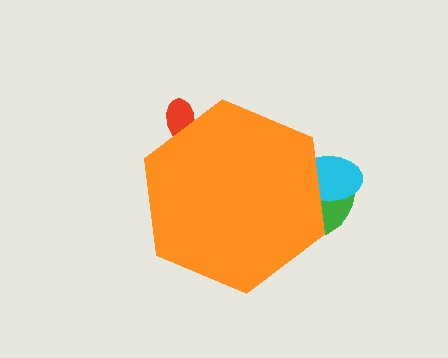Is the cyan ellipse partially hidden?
Yes, the cyan ellipse is partially hidden behind the orange hexagon.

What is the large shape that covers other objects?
An orange hexagon.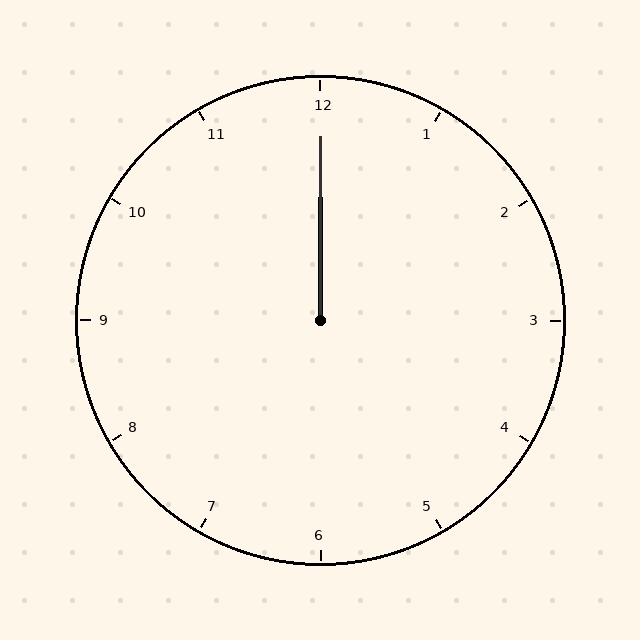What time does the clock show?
12:00.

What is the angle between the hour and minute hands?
Approximately 0 degrees.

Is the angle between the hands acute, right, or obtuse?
It is acute.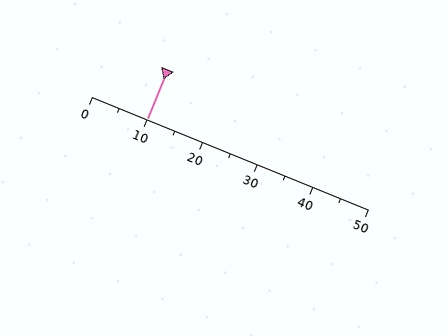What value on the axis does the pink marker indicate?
The marker indicates approximately 10.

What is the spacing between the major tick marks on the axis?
The major ticks are spaced 10 apart.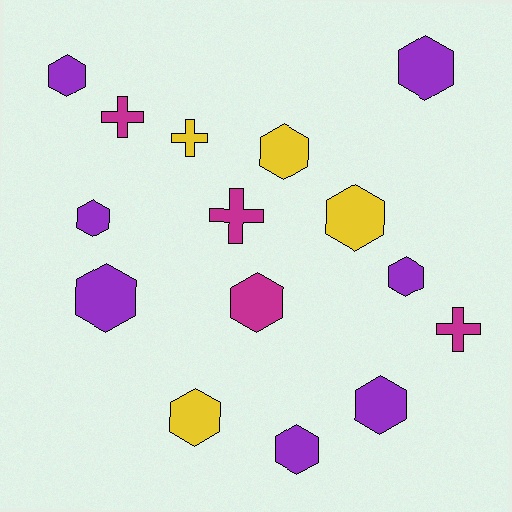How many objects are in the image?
There are 15 objects.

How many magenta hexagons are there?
There is 1 magenta hexagon.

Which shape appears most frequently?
Hexagon, with 11 objects.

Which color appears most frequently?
Purple, with 7 objects.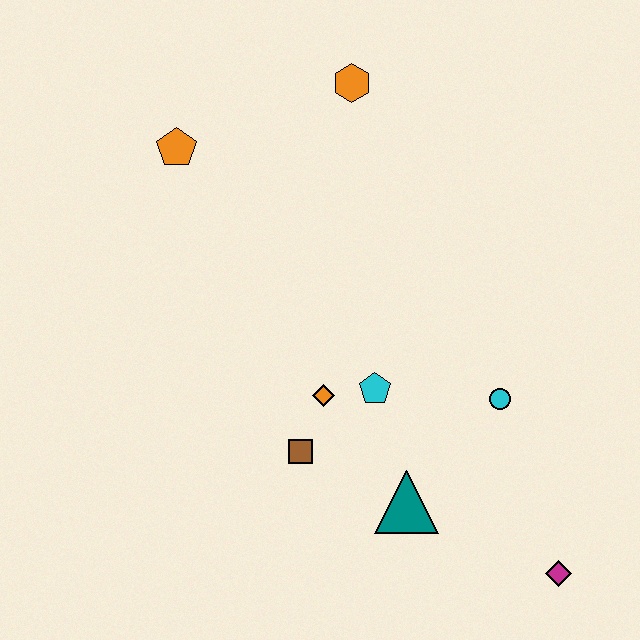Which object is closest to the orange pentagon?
The orange hexagon is closest to the orange pentagon.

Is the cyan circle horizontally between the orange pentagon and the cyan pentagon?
No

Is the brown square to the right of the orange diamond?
No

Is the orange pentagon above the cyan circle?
Yes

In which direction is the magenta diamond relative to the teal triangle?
The magenta diamond is to the right of the teal triangle.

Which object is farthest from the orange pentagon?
The magenta diamond is farthest from the orange pentagon.